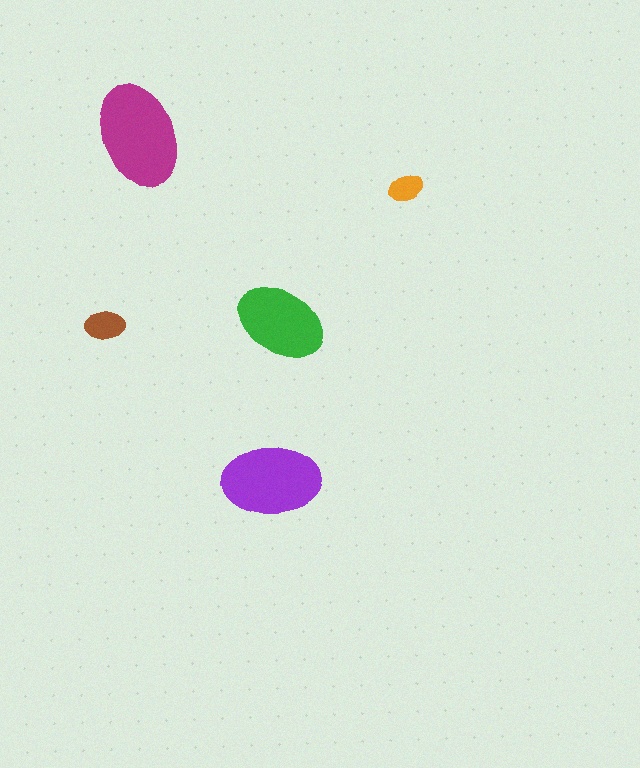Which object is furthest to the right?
The orange ellipse is rightmost.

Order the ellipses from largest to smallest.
the magenta one, the purple one, the green one, the brown one, the orange one.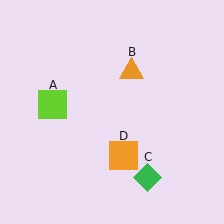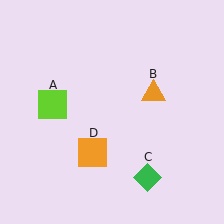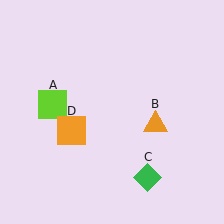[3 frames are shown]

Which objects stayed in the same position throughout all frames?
Lime square (object A) and green diamond (object C) remained stationary.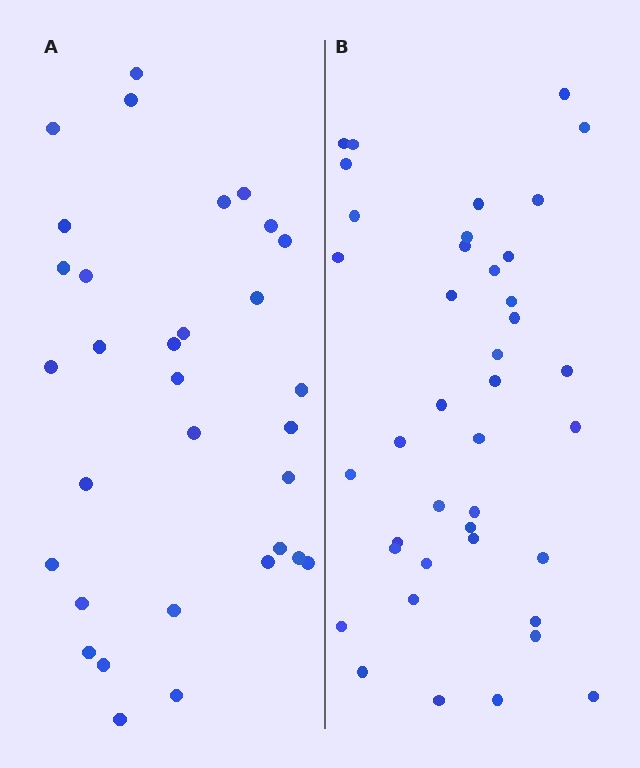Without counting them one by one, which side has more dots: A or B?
Region B (the right region) has more dots.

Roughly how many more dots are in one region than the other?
Region B has roughly 8 or so more dots than region A.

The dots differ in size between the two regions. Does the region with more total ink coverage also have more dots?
No. Region A has more total ink coverage because its dots are larger, but region B actually contains more individual dots. Total area can be misleading — the number of items is what matters here.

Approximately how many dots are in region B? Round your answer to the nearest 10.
About 40 dots.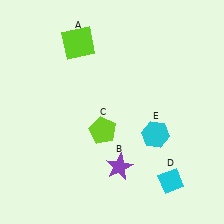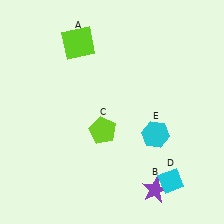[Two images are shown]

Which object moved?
The purple star (B) moved right.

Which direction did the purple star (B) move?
The purple star (B) moved right.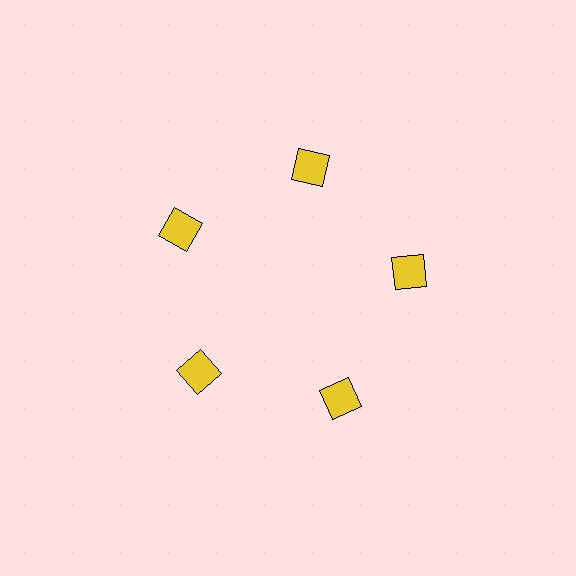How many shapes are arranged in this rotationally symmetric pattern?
There are 5 shapes, arranged in 5 groups of 1.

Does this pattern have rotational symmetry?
Yes, this pattern has 5-fold rotational symmetry. It looks the same after rotating 72 degrees around the center.